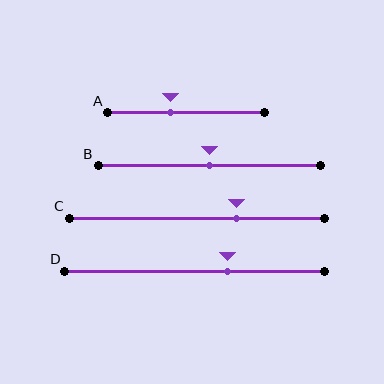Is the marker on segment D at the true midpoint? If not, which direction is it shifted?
No, the marker on segment D is shifted to the right by about 13% of the segment length.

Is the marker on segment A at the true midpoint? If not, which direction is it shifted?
No, the marker on segment A is shifted to the left by about 10% of the segment length.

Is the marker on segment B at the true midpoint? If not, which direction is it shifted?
Yes, the marker on segment B is at the true midpoint.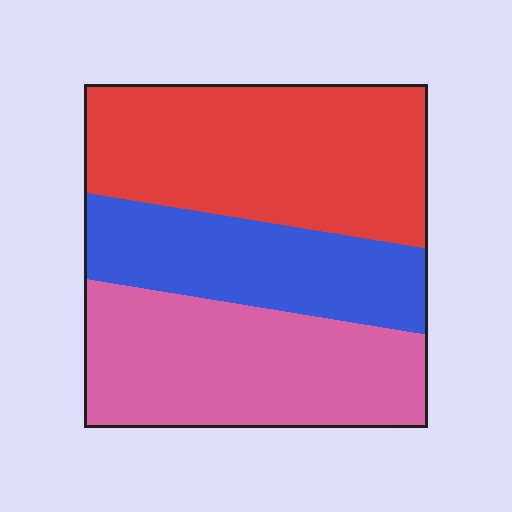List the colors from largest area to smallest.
From largest to smallest: red, pink, blue.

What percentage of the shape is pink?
Pink takes up about one third (1/3) of the shape.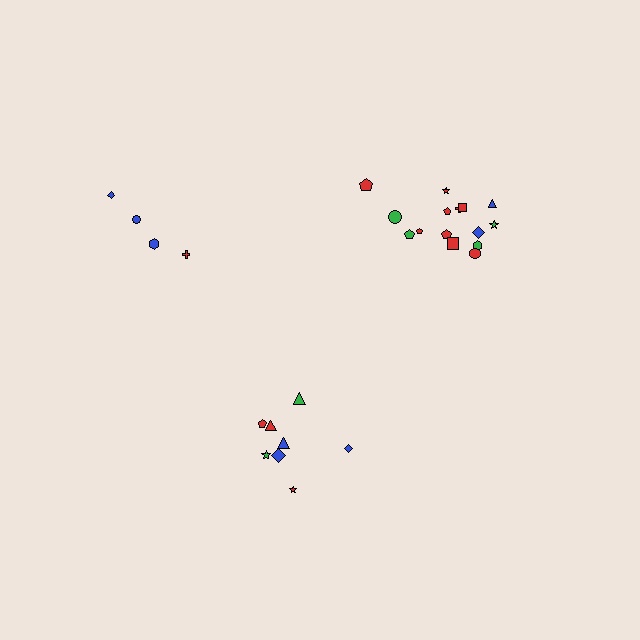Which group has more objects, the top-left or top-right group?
The top-right group.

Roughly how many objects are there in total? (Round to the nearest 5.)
Roughly 25 objects in total.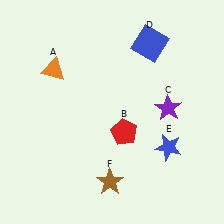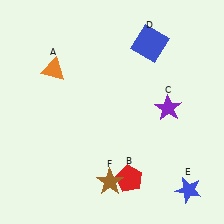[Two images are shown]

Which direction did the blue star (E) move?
The blue star (E) moved down.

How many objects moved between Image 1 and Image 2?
2 objects moved between the two images.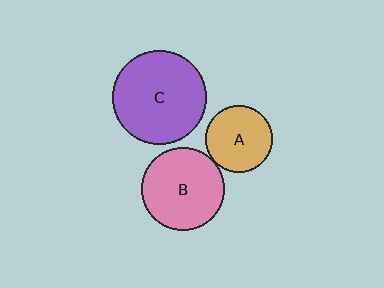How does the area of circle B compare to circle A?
Approximately 1.5 times.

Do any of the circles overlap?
No, none of the circles overlap.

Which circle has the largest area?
Circle C (purple).